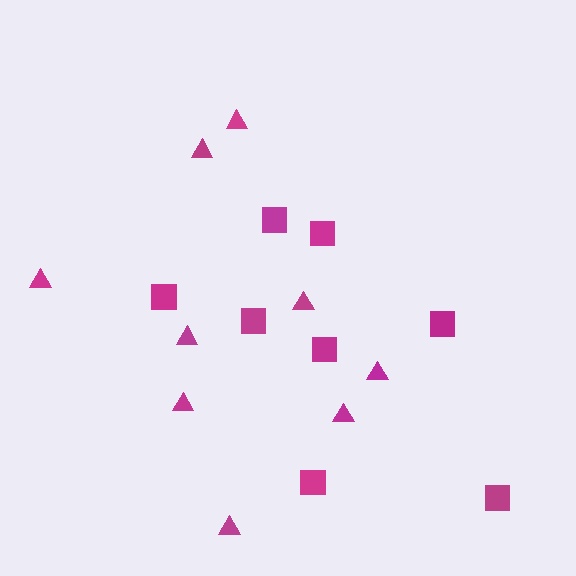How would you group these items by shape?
There are 2 groups: one group of triangles (9) and one group of squares (8).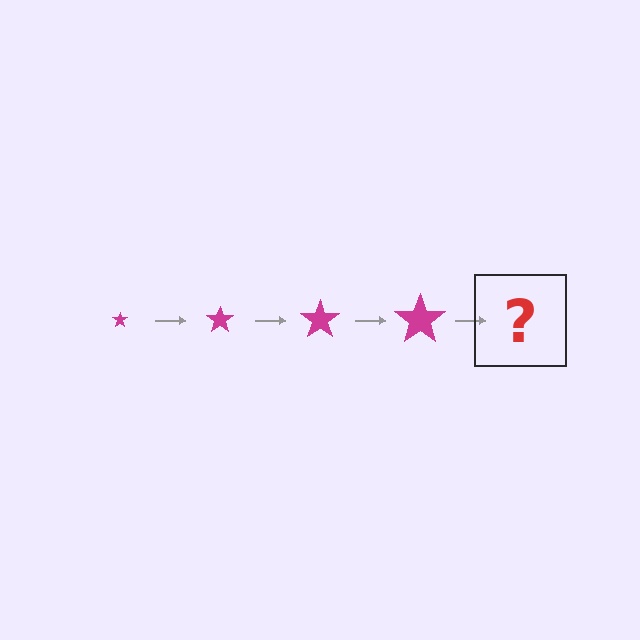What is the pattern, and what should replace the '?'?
The pattern is that the star gets progressively larger each step. The '?' should be a magenta star, larger than the previous one.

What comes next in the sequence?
The next element should be a magenta star, larger than the previous one.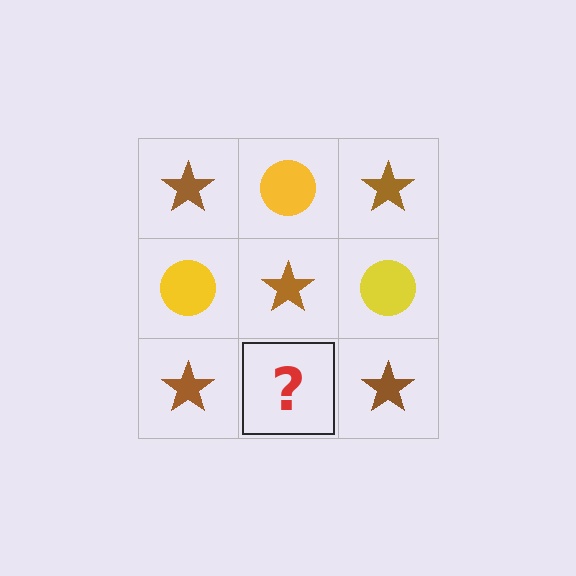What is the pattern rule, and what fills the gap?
The rule is that it alternates brown star and yellow circle in a checkerboard pattern. The gap should be filled with a yellow circle.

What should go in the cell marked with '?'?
The missing cell should contain a yellow circle.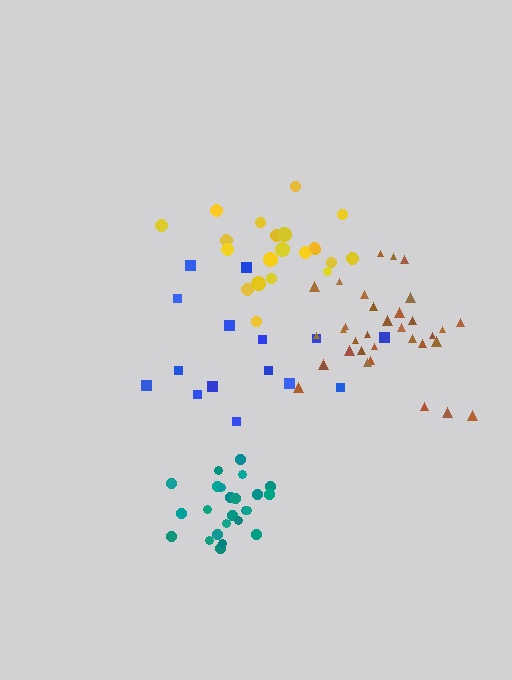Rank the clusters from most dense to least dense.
teal, brown, yellow, blue.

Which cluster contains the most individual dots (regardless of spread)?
Brown (34).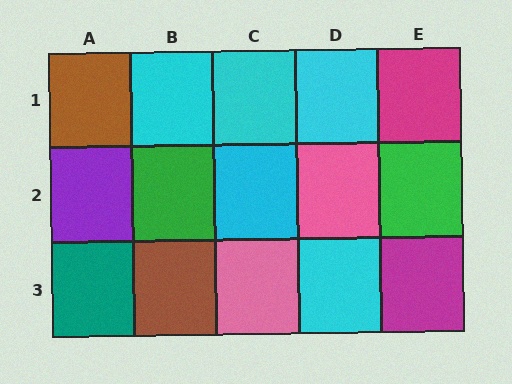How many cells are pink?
2 cells are pink.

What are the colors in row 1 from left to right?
Brown, cyan, cyan, cyan, magenta.